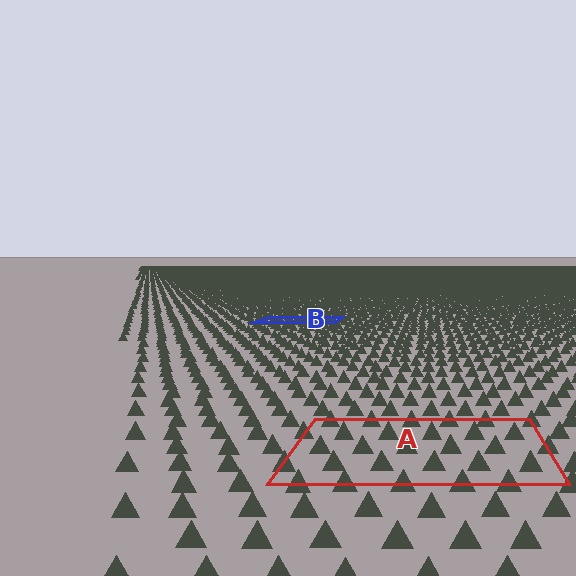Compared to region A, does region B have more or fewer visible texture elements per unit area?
Region B has more texture elements per unit area — they are packed more densely because it is farther away.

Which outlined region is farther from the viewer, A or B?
Region B is farther from the viewer — the texture elements inside it appear smaller and more densely packed.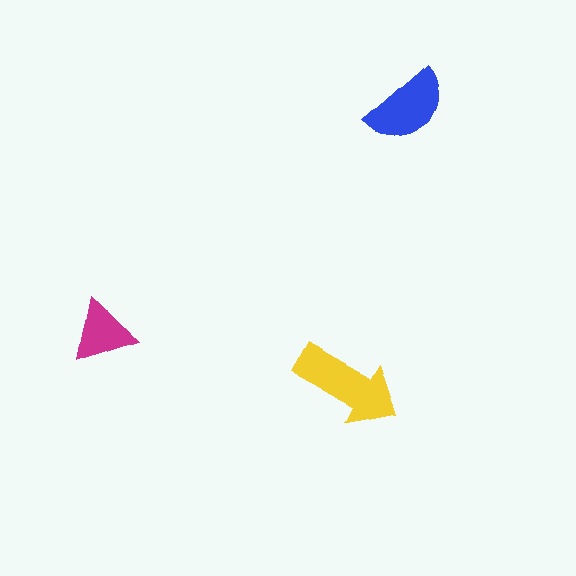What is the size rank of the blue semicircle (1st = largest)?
2nd.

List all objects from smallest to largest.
The magenta triangle, the blue semicircle, the yellow arrow.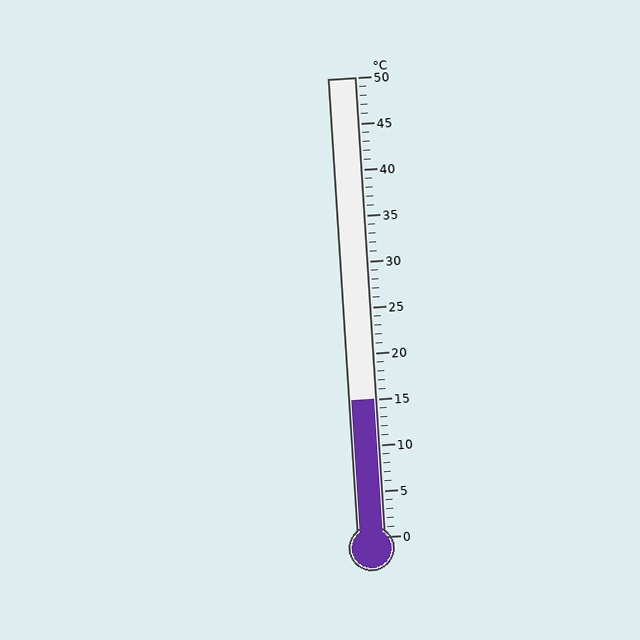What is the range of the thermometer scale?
The thermometer scale ranges from 0°C to 50°C.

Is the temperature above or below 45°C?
The temperature is below 45°C.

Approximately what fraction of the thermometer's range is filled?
The thermometer is filled to approximately 30% of its range.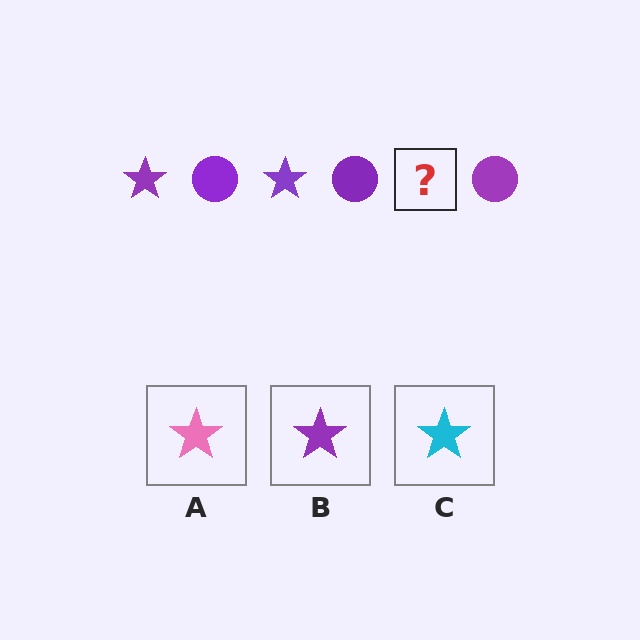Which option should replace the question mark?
Option B.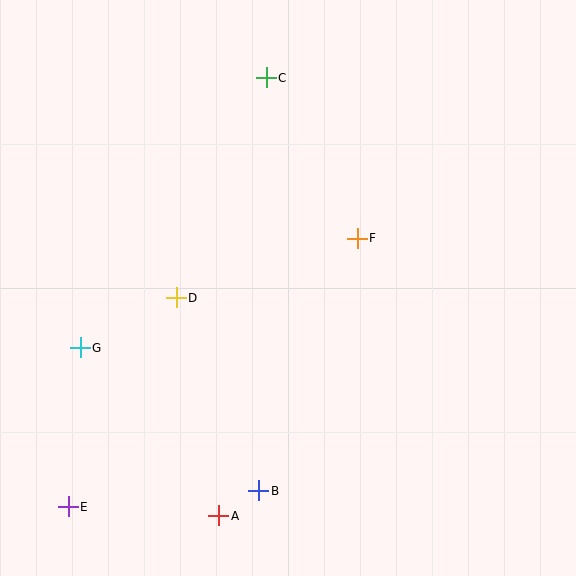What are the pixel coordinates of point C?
Point C is at (266, 78).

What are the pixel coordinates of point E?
Point E is at (68, 507).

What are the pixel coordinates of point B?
Point B is at (259, 491).